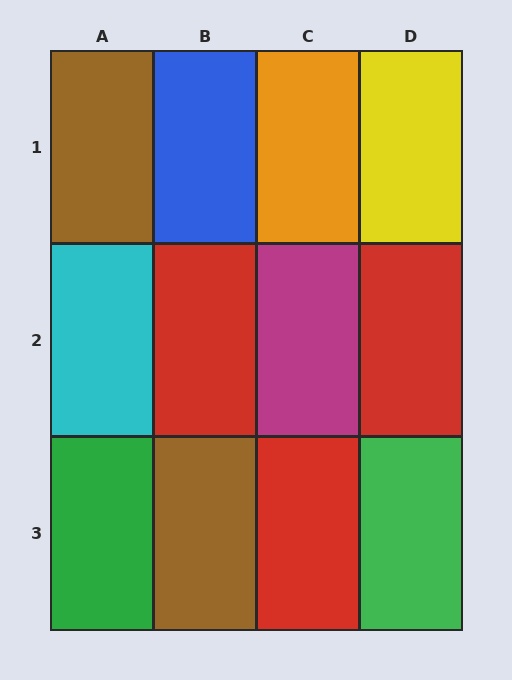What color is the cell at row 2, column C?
Magenta.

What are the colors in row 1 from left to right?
Brown, blue, orange, yellow.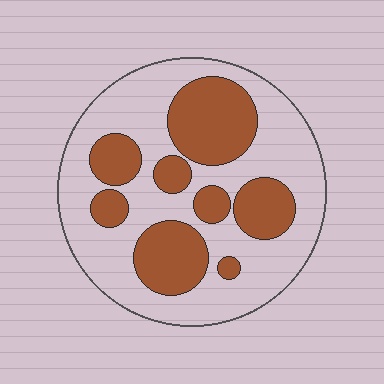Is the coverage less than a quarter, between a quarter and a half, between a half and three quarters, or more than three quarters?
Between a quarter and a half.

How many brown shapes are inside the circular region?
8.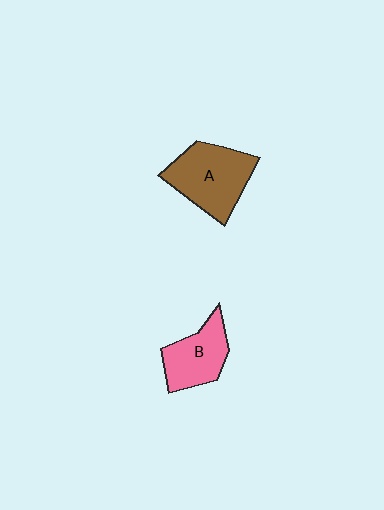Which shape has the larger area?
Shape A (brown).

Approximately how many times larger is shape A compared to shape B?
Approximately 1.3 times.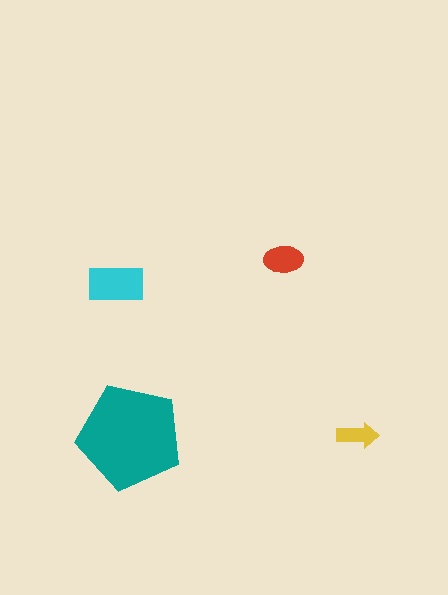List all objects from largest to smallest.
The teal pentagon, the cyan rectangle, the red ellipse, the yellow arrow.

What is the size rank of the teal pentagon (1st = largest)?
1st.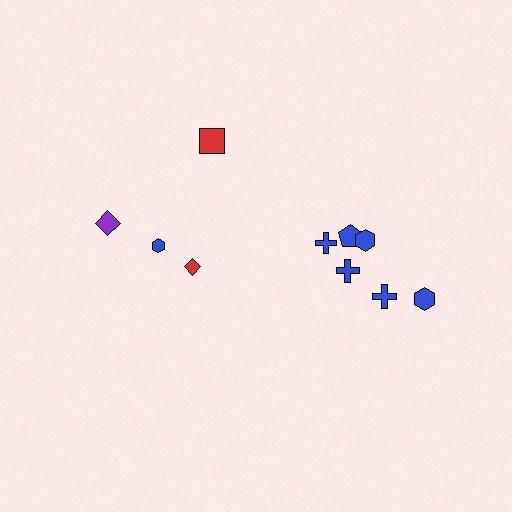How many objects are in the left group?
There are 4 objects.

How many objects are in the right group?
There are 6 objects.